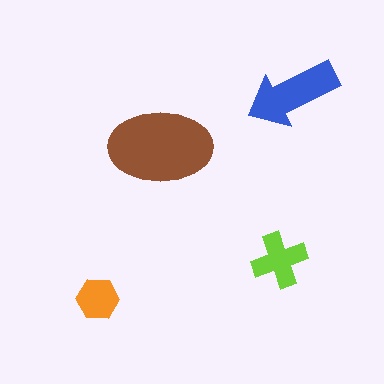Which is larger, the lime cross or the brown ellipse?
The brown ellipse.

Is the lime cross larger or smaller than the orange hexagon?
Larger.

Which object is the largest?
The brown ellipse.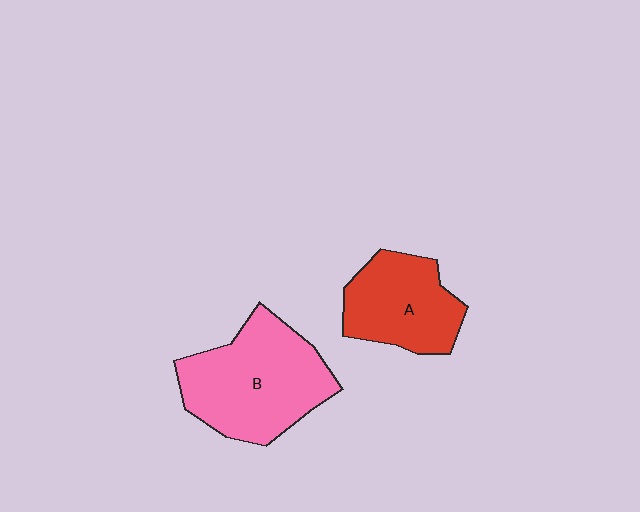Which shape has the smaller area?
Shape A (red).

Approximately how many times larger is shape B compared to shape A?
Approximately 1.4 times.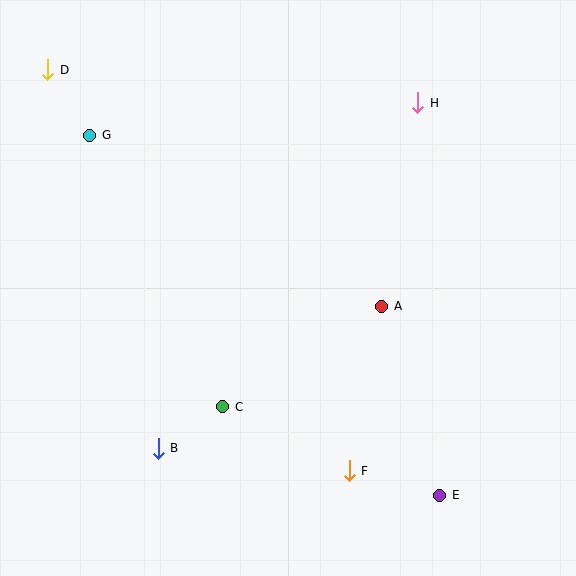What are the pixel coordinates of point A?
Point A is at (382, 306).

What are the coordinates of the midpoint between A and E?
The midpoint between A and E is at (411, 401).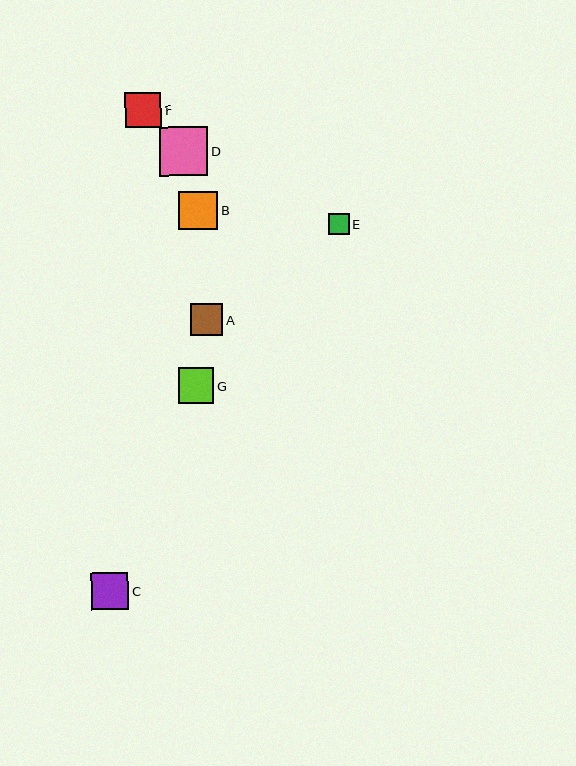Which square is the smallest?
Square E is the smallest with a size of approximately 21 pixels.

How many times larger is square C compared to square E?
Square C is approximately 1.7 times the size of square E.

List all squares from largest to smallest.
From largest to smallest: D, B, C, F, G, A, E.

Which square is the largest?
Square D is the largest with a size of approximately 48 pixels.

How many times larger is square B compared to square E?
Square B is approximately 1.8 times the size of square E.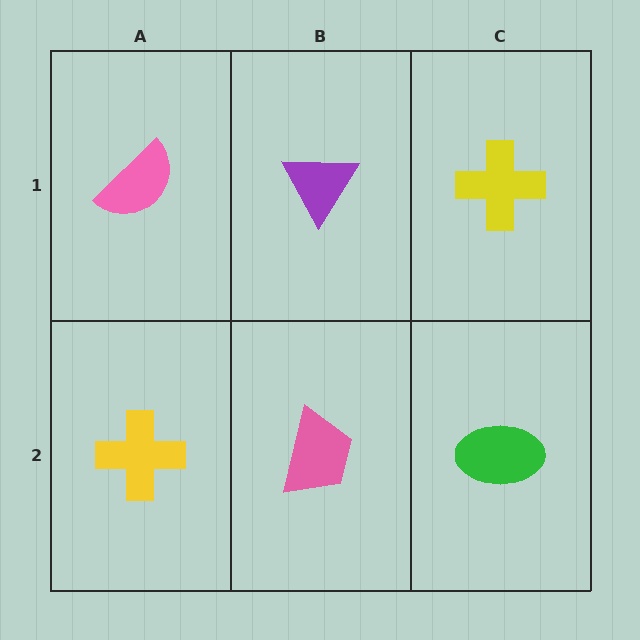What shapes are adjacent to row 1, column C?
A green ellipse (row 2, column C), a purple triangle (row 1, column B).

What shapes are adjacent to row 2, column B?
A purple triangle (row 1, column B), a yellow cross (row 2, column A), a green ellipse (row 2, column C).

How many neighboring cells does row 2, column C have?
2.